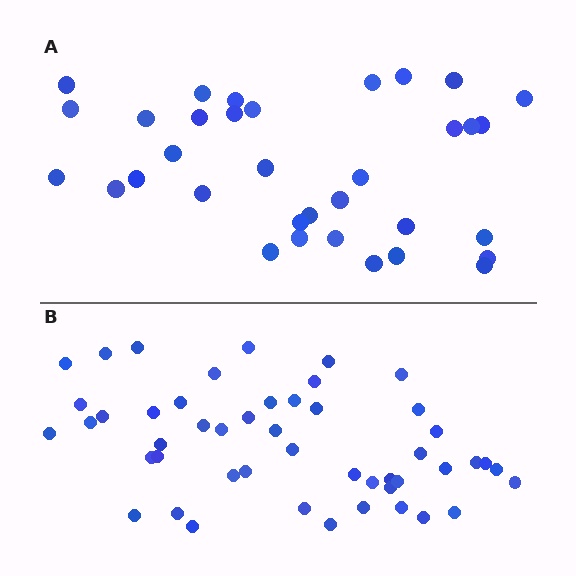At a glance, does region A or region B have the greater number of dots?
Region B (the bottom region) has more dots.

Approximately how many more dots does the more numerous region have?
Region B has approximately 15 more dots than region A.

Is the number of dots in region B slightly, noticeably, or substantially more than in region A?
Region B has noticeably more, but not dramatically so. The ratio is roughly 1.4 to 1.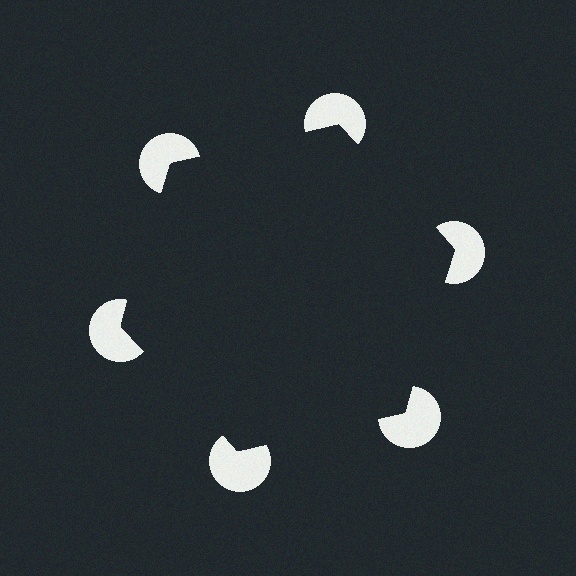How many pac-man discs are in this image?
There are 6 — one at each vertex of the illusory hexagon.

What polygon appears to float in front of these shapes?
An illusory hexagon — its edges are inferred from the aligned wedge cuts in the pac-man discs, not physically drawn.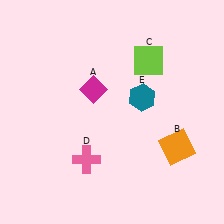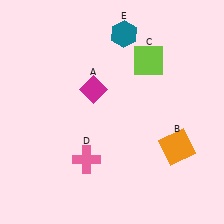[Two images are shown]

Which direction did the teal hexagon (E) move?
The teal hexagon (E) moved up.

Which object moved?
The teal hexagon (E) moved up.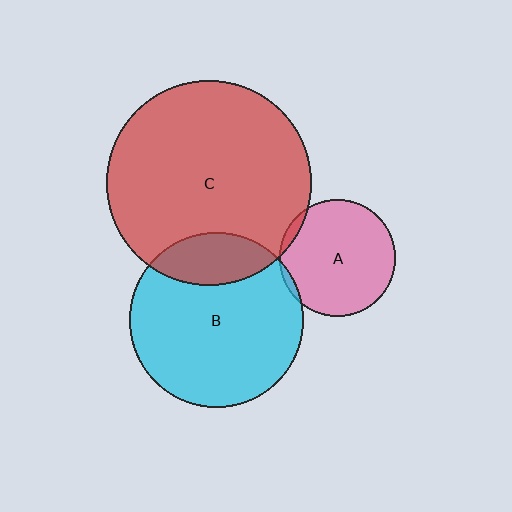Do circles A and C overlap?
Yes.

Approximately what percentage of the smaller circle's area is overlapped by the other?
Approximately 5%.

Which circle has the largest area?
Circle C (red).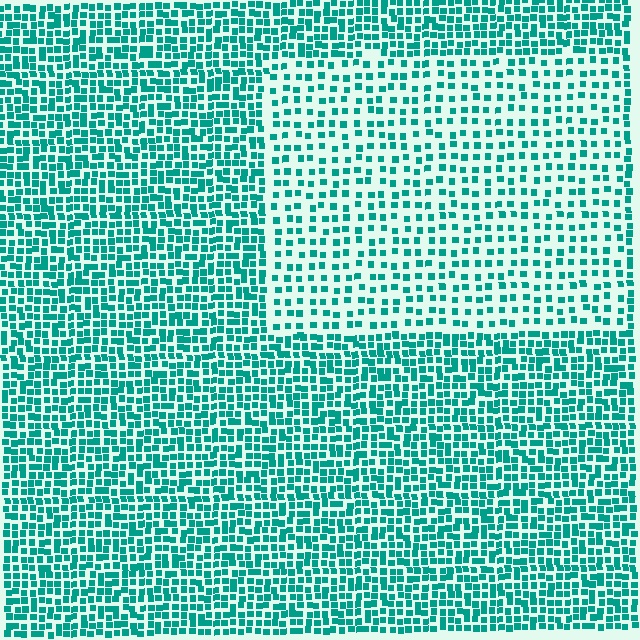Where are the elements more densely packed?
The elements are more densely packed outside the rectangle boundary.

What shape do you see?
I see a rectangle.